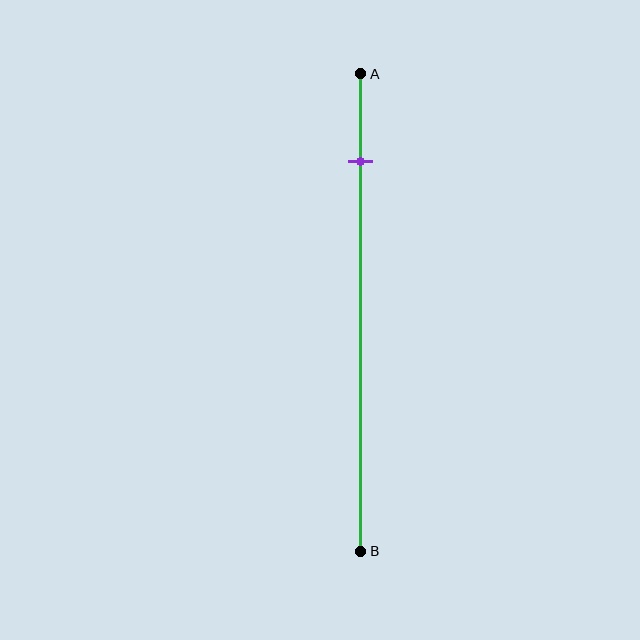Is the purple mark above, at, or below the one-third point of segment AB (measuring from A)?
The purple mark is above the one-third point of segment AB.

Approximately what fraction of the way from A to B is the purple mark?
The purple mark is approximately 20% of the way from A to B.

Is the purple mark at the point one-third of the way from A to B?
No, the mark is at about 20% from A, not at the 33% one-third point.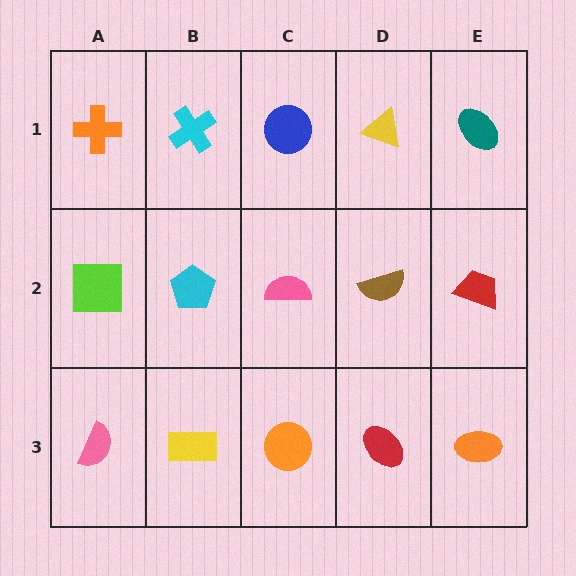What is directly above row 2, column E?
A teal ellipse.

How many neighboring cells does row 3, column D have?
3.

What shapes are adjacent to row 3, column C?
A pink semicircle (row 2, column C), a yellow rectangle (row 3, column B), a red ellipse (row 3, column D).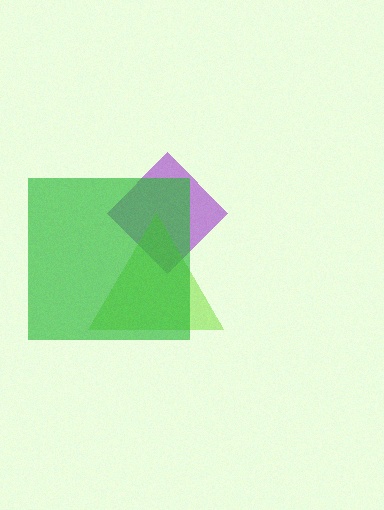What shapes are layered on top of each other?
The layered shapes are: a purple diamond, a lime triangle, a green square.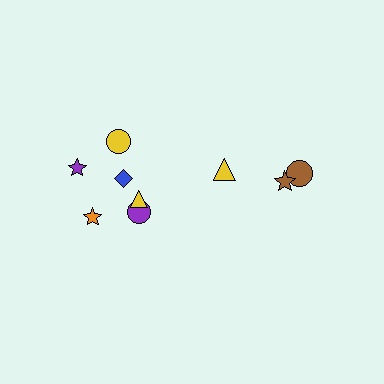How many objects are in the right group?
There are 3 objects.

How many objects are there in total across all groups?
There are 9 objects.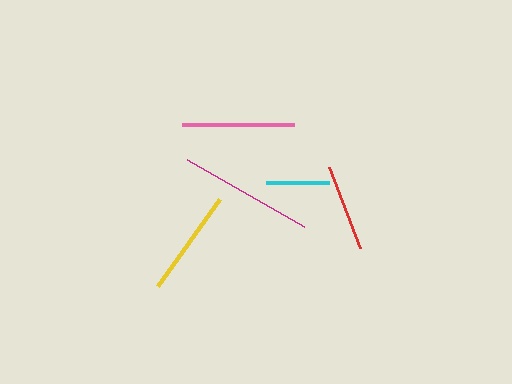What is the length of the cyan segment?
The cyan segment is approximately 63 pixels long.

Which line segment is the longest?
The magenta line is the longest at approximately 135 pixels.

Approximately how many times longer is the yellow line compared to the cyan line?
The yellow line is approximately 1.7 times the length of the cyan line.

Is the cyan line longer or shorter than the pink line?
The pink line is longer than the cyan line.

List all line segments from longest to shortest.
From longest to shortest: magenta, pink, yellow, red, cyan.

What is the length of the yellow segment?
The yellow segment is approximately 107 pixels long.